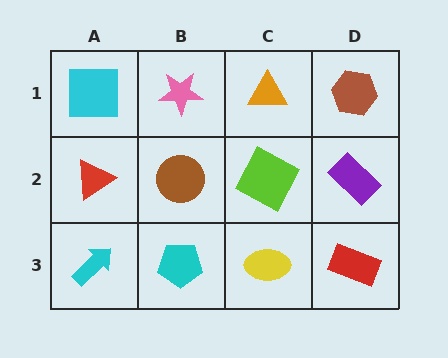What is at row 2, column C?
A lime square.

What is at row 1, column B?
A pink star.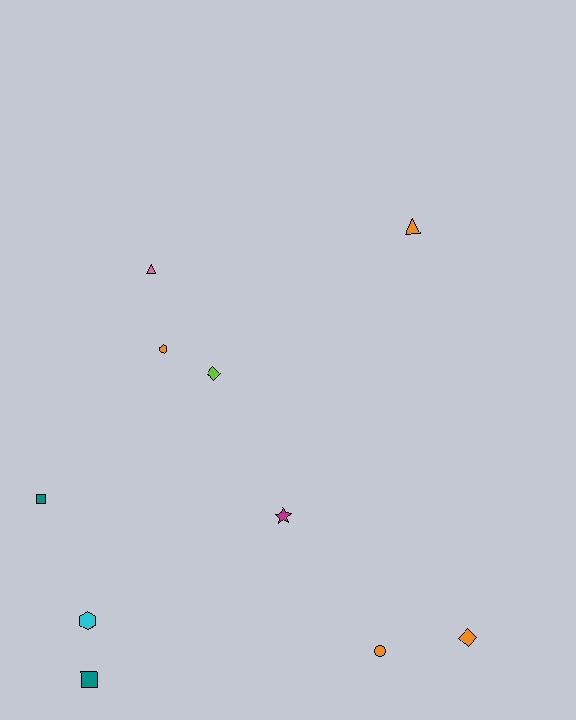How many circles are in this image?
There is 1 circle.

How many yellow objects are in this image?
There are no yellow objects.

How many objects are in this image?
There are 10 objects.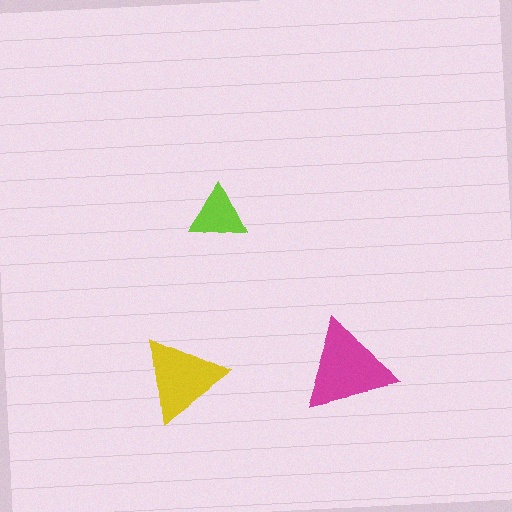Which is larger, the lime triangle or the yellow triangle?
The yellow one.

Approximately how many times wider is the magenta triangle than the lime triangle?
About 1.5 times wider.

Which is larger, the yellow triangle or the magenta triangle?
The magenta one.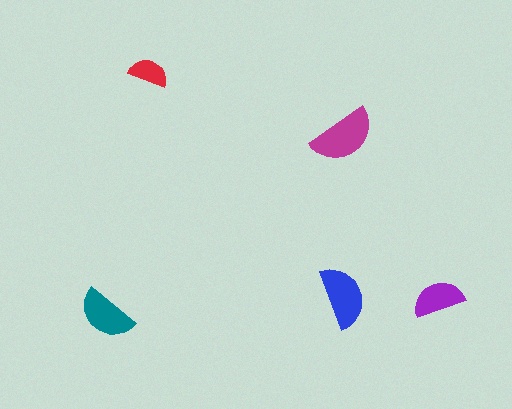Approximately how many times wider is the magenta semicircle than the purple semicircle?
About 1.5 times wider.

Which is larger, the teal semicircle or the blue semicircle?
The blue one.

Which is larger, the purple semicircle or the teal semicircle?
The teal one.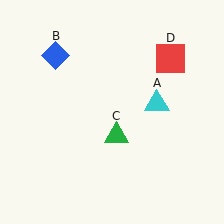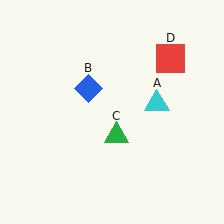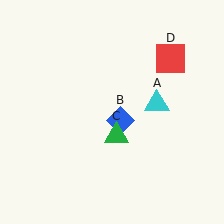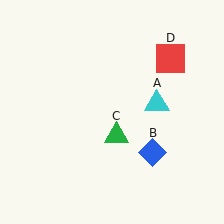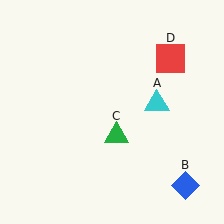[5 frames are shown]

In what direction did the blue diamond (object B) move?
The blue diamond (object B) moved down and to the right.